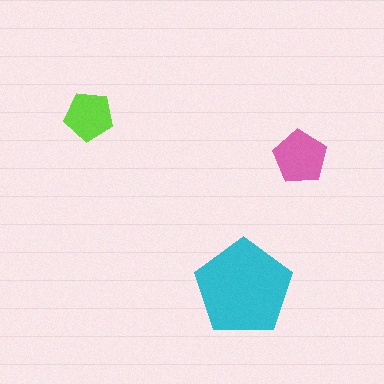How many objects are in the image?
There are 3 objects in the image.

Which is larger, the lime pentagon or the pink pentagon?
The pink one.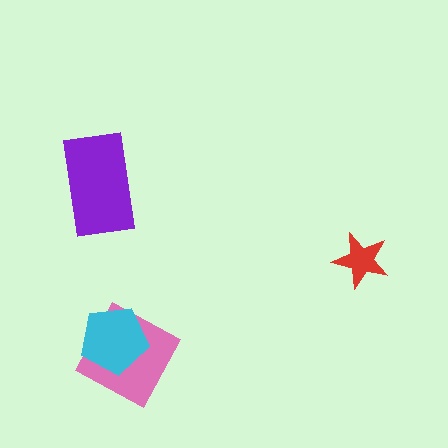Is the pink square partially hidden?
Yes, it is partially covered by another shape.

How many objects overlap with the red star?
0 objects overlap with the red star.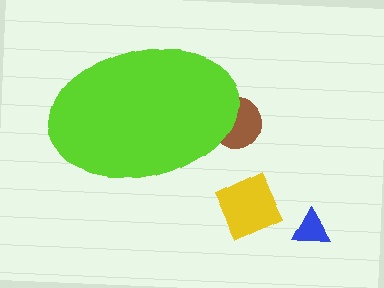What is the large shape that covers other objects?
A lime ellipse.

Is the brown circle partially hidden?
Yes, the brown circle is partially hidden behind the lime ellipse.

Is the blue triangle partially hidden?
No, the blue triangle is fully visible.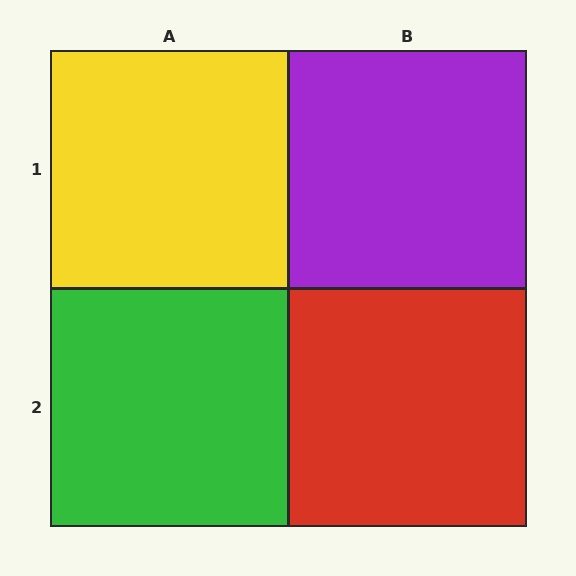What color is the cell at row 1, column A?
Yellow.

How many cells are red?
1 cell is red.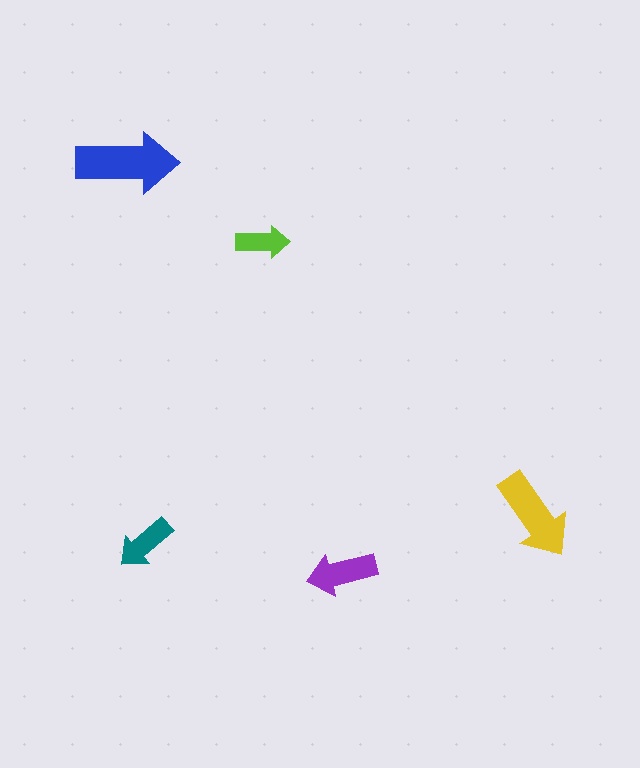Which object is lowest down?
The purple arrow is bottommost.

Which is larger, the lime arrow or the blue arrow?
The blue one.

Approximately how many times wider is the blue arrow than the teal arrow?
About 1.5 times wider.